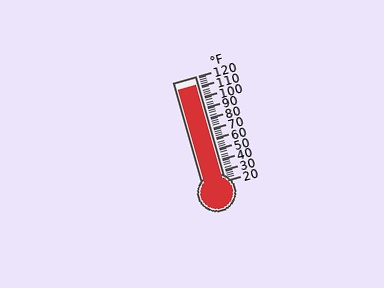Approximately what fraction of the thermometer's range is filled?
The thermometer is filled to approximately 90% of its range.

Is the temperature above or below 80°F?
The temperature is above 80°F.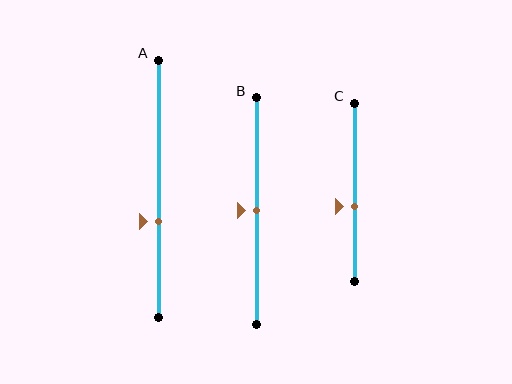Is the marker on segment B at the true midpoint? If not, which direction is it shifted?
Yes, the marker on segment B is at the true midpoint.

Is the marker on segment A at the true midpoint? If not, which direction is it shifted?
No, the marker on segment A is shifted downward by about 13% of the segment length.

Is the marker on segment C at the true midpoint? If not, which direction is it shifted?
No, the marker on segment C is shifted downward by about 8% of the segment length.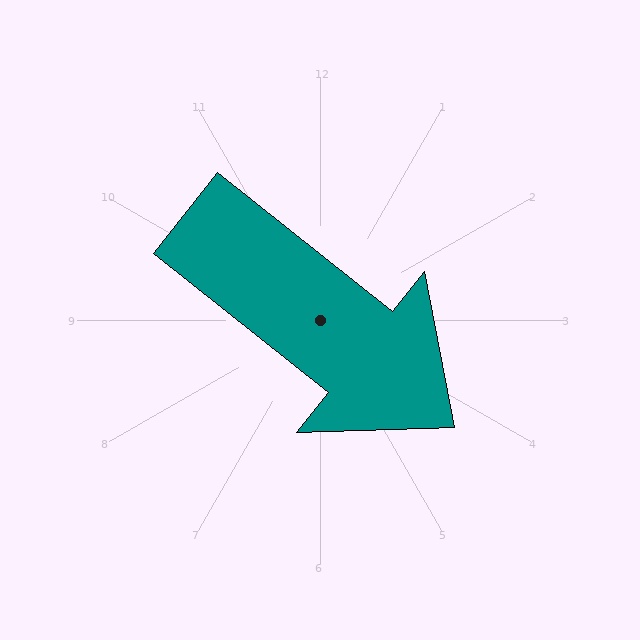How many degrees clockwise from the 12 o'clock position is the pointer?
Approximately 129 degrees.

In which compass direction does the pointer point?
Southeast.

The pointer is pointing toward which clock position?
Roughly 4 o'clock.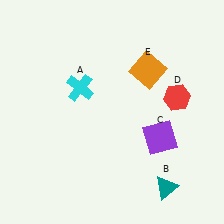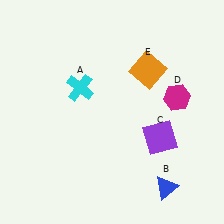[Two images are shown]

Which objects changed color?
B changed from teal to blue. D changed from red to magenta.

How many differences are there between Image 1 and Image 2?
There are 2 differences between the two images.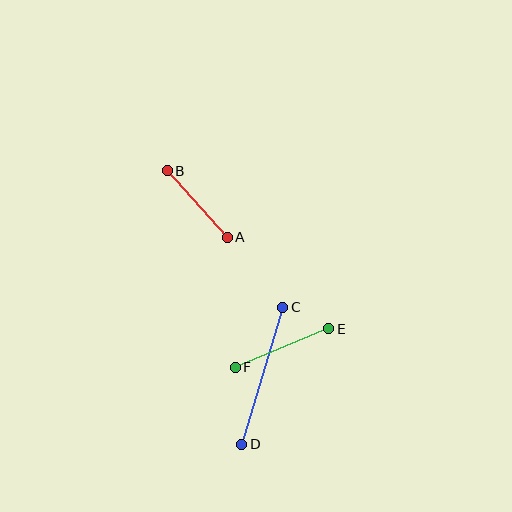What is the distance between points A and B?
The distance is approximately 89 pixels.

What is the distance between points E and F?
The distance is approximately 101 pixels.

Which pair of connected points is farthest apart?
Points C and D are farthest apart.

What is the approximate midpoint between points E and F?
The midpoint is at approximately (282, 348) pixels.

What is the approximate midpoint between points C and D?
The midpoint is at approximately (262, 376) pixels.